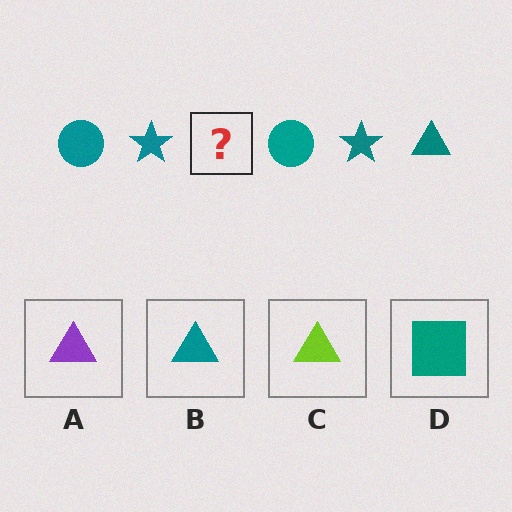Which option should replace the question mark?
Option B.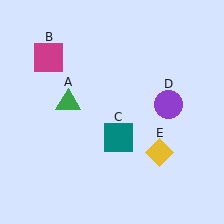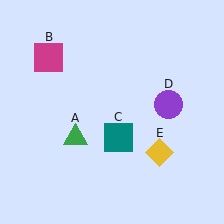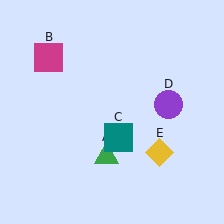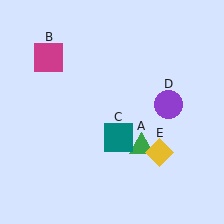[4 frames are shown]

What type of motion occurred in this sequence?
The green triangle (object A) rotated counterclockwise around the center of the scene.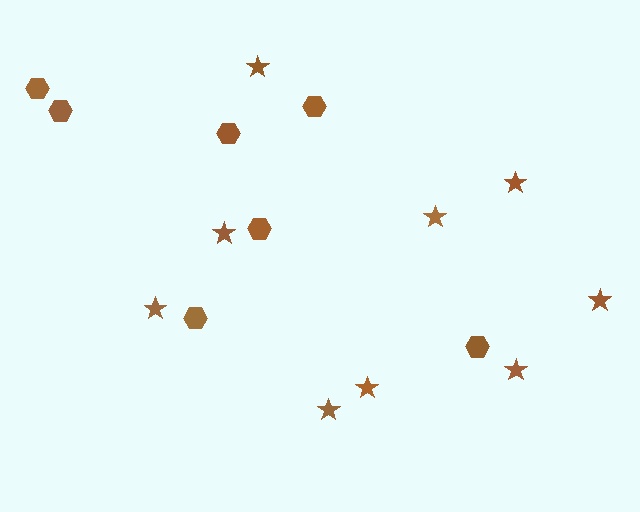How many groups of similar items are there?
There are 2 groups: one group of hexagons (7) and one group of stars (9).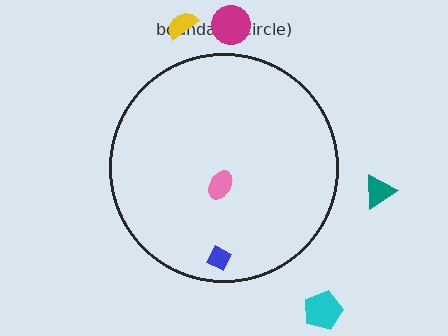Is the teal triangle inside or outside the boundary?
Outside.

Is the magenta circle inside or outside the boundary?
Outside.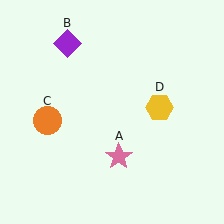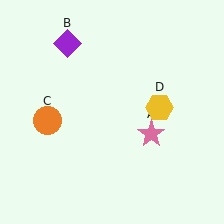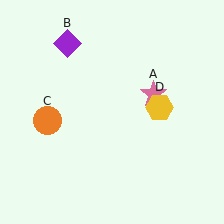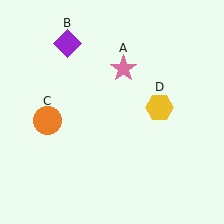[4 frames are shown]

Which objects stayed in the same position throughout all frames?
Purple diamond (object B) and orange circle (object C) and yellow hexagon (object D) remained stationary.